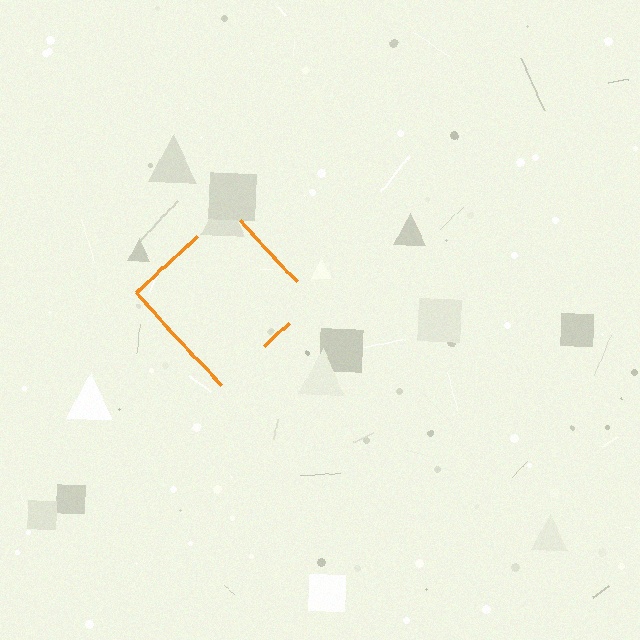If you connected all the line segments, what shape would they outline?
They would outline a diamond.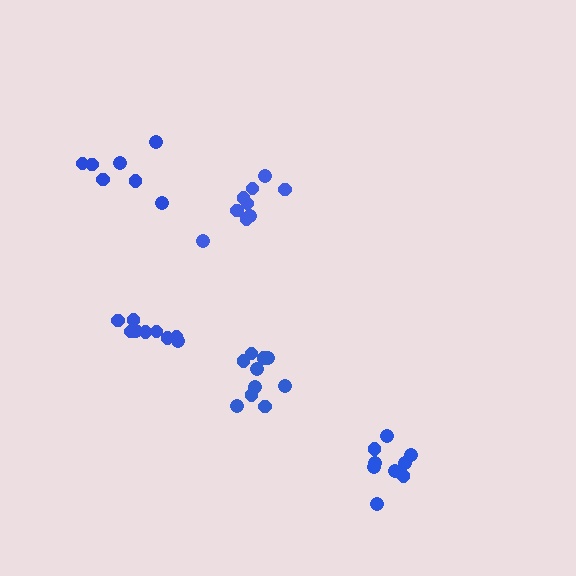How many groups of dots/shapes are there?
There are 5 groups.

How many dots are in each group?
Group 1: 7 dots, Group 2: 9 dots, Group 3: 9 dots, Group 4: 10 dots, Group 5: 9 dots (44 total).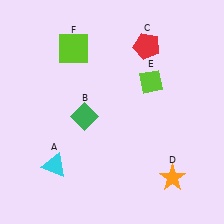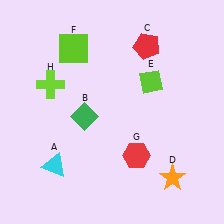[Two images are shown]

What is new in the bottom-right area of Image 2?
A red hexagon (G) was added in the bottom-right area of Image 2.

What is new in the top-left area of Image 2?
A lime cross (H) was added in the top-left area of Image 2.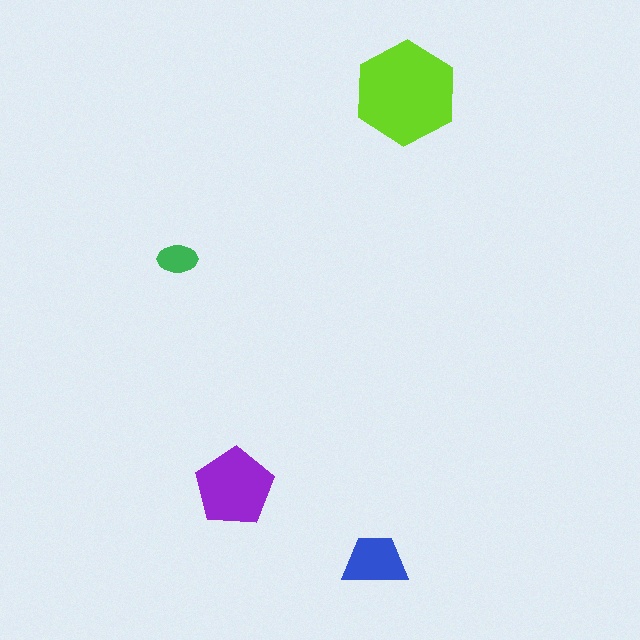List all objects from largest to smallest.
The lime hexagon, the purple pentagon, the blue trapezoid, the green ellipse.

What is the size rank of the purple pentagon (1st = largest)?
2nd.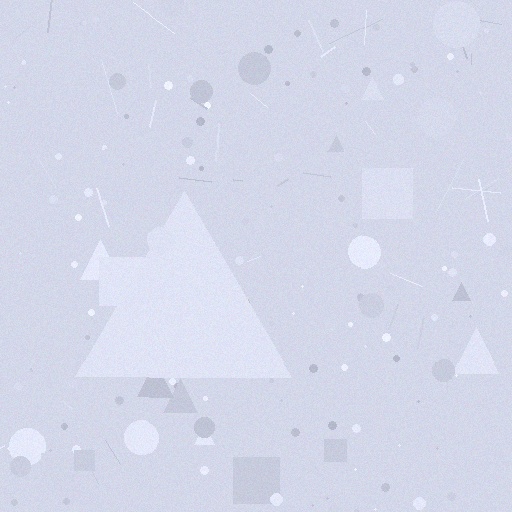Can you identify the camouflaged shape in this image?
The camouflaged shape is a triangle.